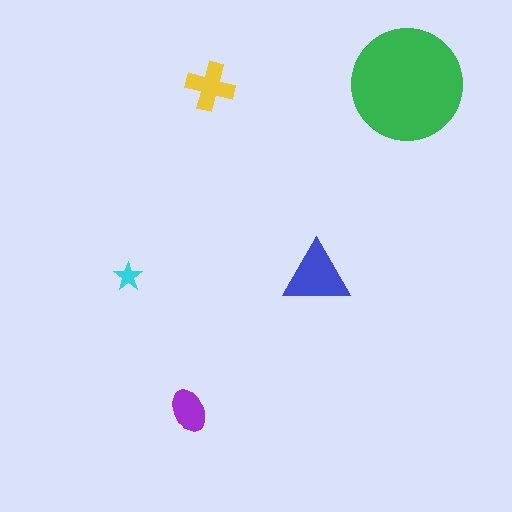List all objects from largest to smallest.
The green circle, the blue triangle, the yellow cross, the purple ellipse, the cyan star.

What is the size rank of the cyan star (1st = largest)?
5th.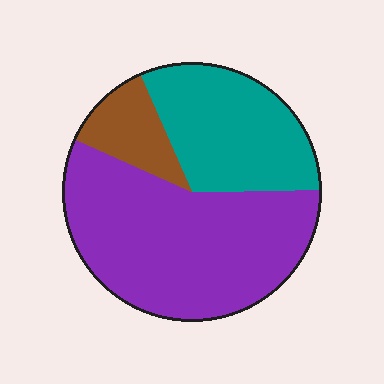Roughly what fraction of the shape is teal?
Teal covers 31% of the shape.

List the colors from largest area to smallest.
From largest to smallest: purple, teal, brown.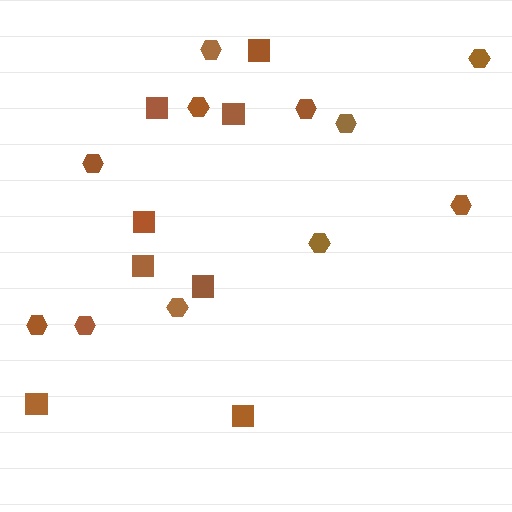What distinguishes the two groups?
There are 2 groups: one group of squares (8) and one group of hexagons (11).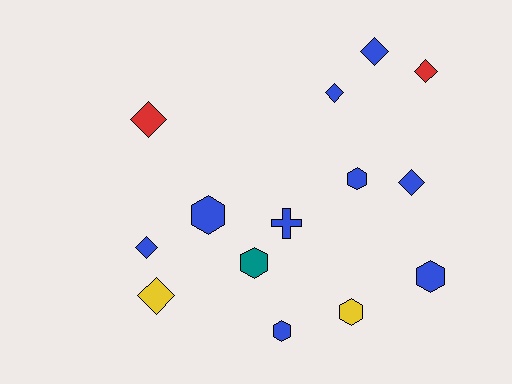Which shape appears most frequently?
Diamond, with 7 objects.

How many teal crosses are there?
There are no teal crosses.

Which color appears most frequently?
Blue, with 9 objects.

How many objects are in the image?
There are 14 objects.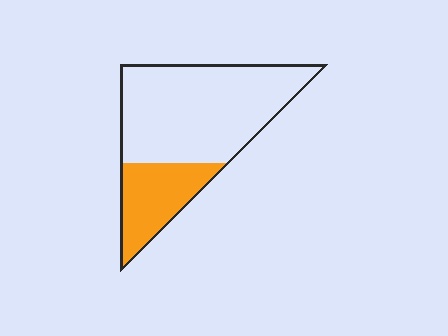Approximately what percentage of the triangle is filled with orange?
Approximately 30%.